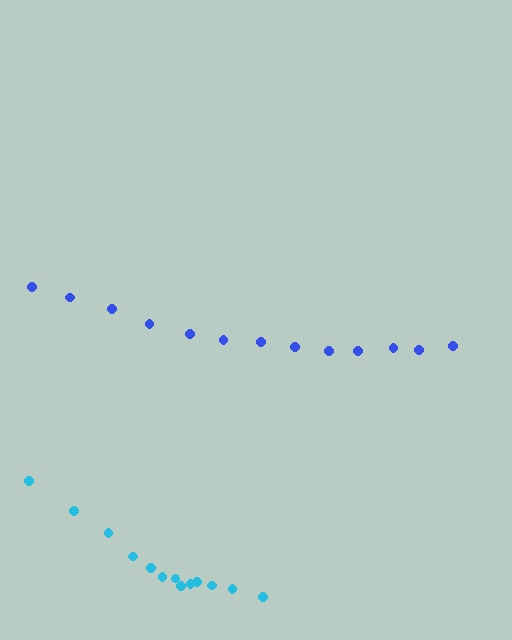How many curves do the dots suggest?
There are 2 distinct paths.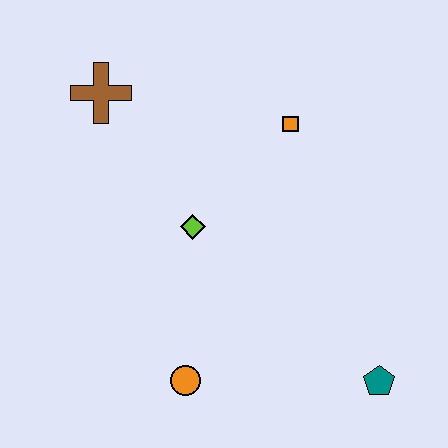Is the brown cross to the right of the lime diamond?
No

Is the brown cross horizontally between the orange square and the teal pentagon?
No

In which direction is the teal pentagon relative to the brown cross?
The teal pentagon is below the brown cross.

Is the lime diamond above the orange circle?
Yes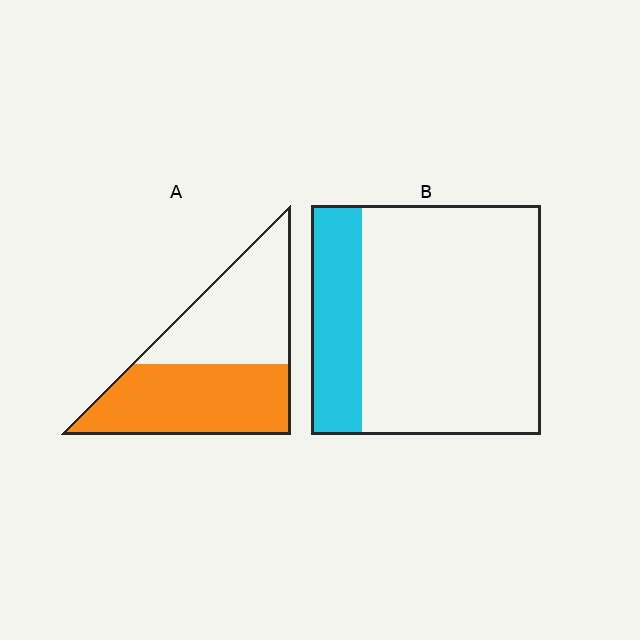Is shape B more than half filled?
No.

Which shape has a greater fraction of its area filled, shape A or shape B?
Shape A.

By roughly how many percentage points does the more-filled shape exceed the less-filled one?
By roughly 30 percentage points (A over B).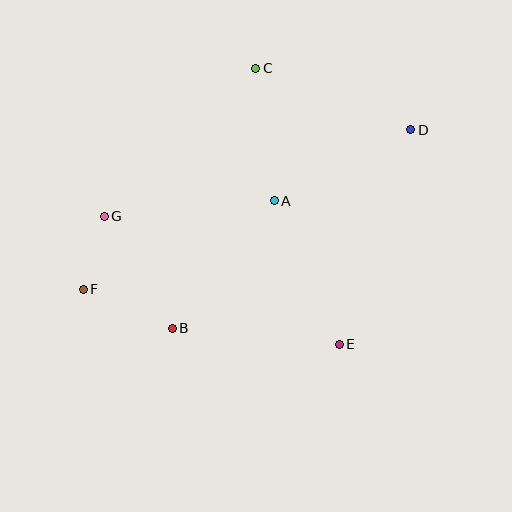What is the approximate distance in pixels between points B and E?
The distance between B and E is approximately 168 pixels.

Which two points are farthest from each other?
Points D and F are farthest from each other.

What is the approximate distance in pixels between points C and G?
The distance between C and G is approximately 212 pixels.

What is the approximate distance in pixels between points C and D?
The distance between C and D is approximately 167 pixels.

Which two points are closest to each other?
Points F and G are closest to each other.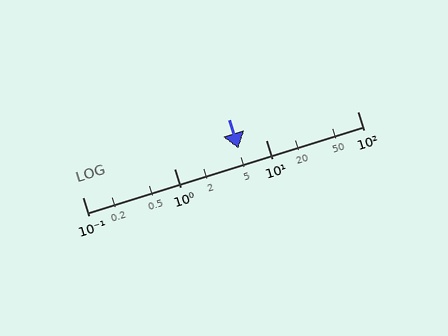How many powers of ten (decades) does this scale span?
The scale spans 3 decades, from 0.1 to 100.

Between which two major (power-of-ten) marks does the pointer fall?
The pointer is between 1 and 10.